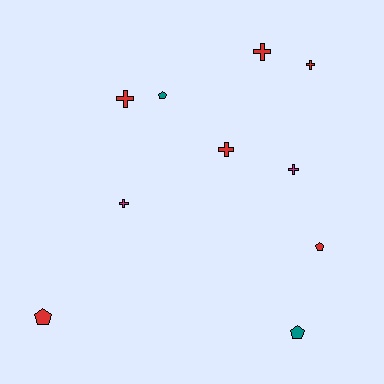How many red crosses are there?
There are 4 red crosses.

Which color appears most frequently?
Red, with 6 objects.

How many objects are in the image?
There are 10 objects.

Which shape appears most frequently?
Cross, with 6 objects.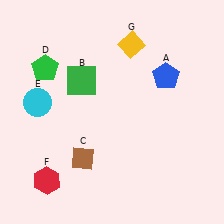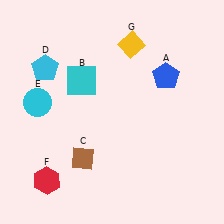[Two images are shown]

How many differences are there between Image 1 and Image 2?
There are 2 differences between the two images.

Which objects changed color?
B changed from green to cyan. D changed from green to cyan.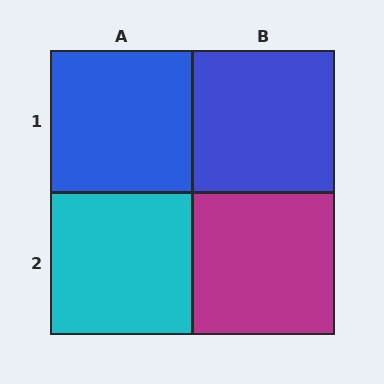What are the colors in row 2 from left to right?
Cyan, magenta.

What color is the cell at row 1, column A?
Blue.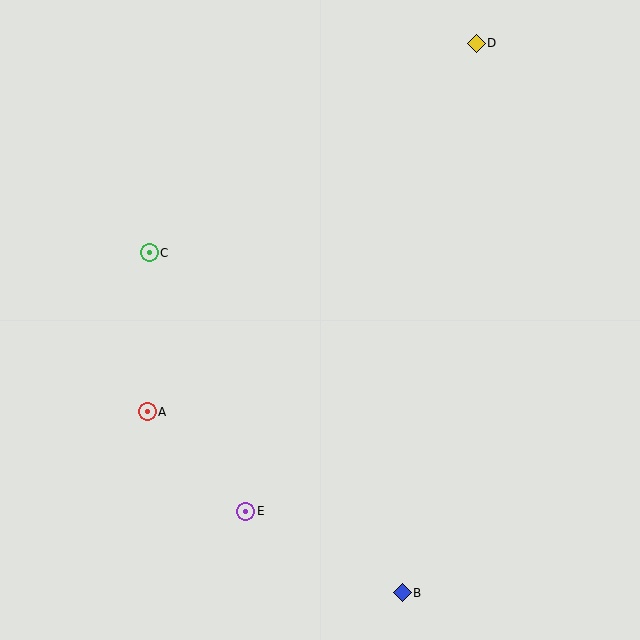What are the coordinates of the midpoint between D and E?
The midpoint between D and E is at (361, 277).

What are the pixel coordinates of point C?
Point C is at (149, 253).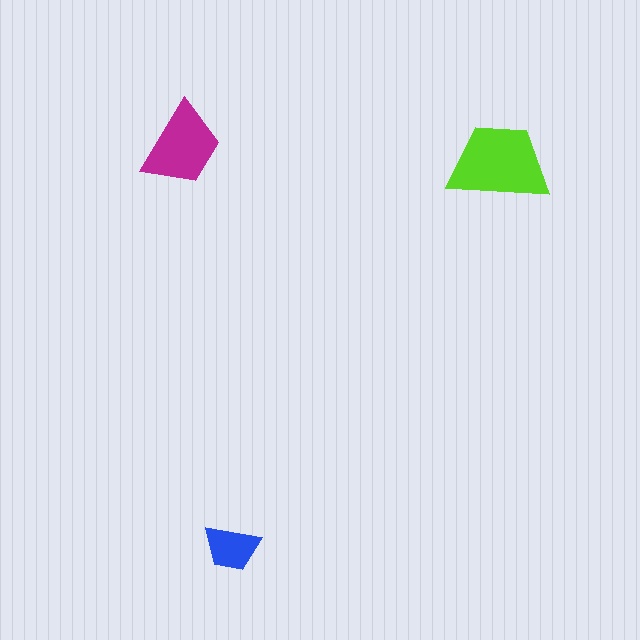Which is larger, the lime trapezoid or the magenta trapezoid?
The lime one.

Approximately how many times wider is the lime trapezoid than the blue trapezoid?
About 2 times wider.